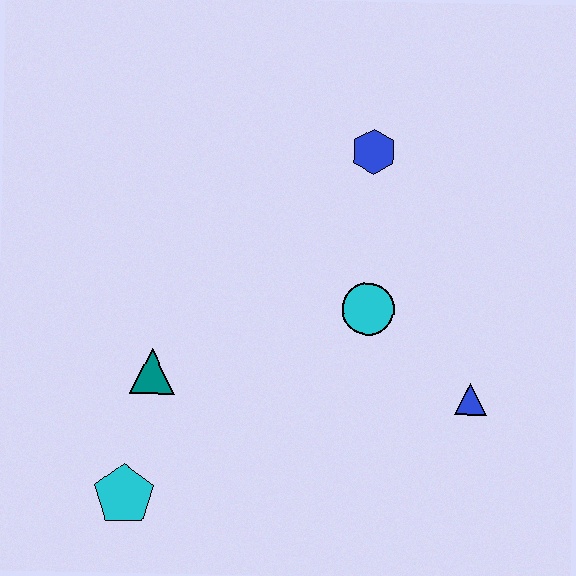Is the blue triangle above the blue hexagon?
No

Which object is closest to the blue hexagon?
The cyan circle is closest to the blue hexagon.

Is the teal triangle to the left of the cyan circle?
Yes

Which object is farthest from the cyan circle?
The cyan pentagon is farthest from the cyan circle.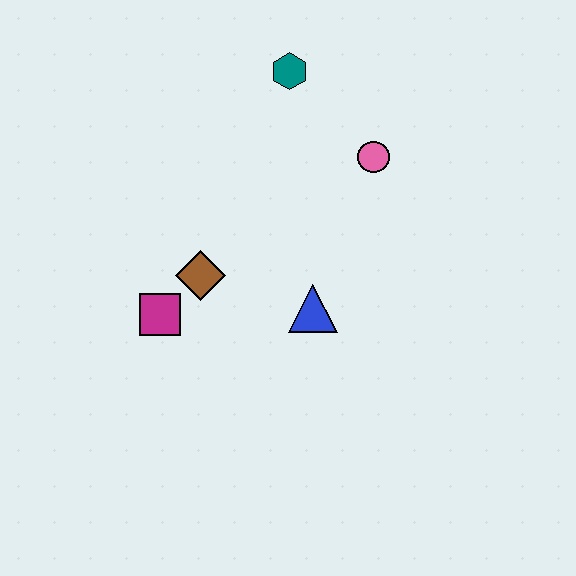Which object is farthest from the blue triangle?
The teal hexagon is farthest from the blue triangle.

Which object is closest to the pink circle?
The teal hexagon is closest to the pink circle.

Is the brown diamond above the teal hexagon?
No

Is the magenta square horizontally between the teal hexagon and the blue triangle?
No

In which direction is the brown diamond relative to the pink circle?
The brown diamond is to the left of the pink circle.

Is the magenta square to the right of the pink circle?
No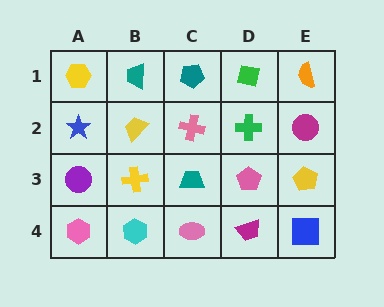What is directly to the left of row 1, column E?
A green square.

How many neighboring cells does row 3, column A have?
3.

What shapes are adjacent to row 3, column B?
A yellow trapezoid (row 2, column B), a cyan hexagon (row 4, column B), a purple circle (row 3, column A), a teal trapezoid (row 3, column C).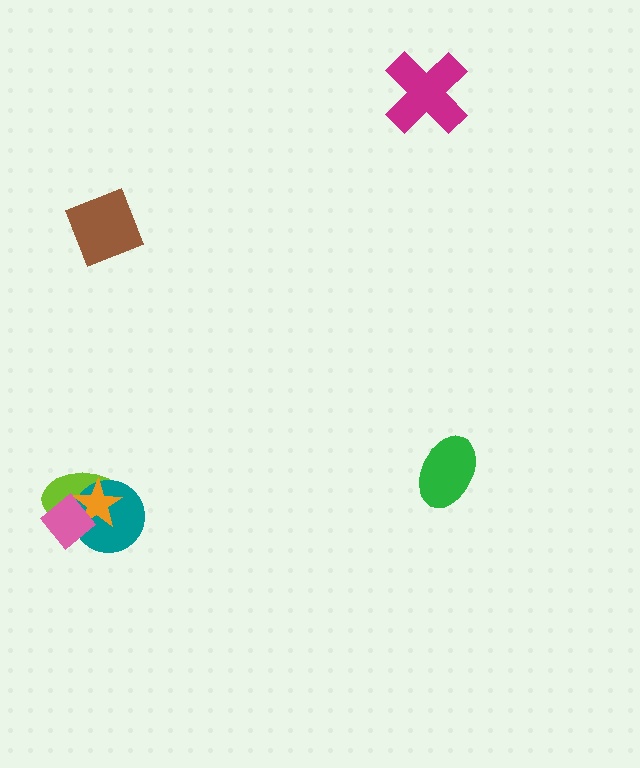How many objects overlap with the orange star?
3 objects overlap with the orange star.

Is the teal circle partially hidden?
Yes, it is partially covered by another shape.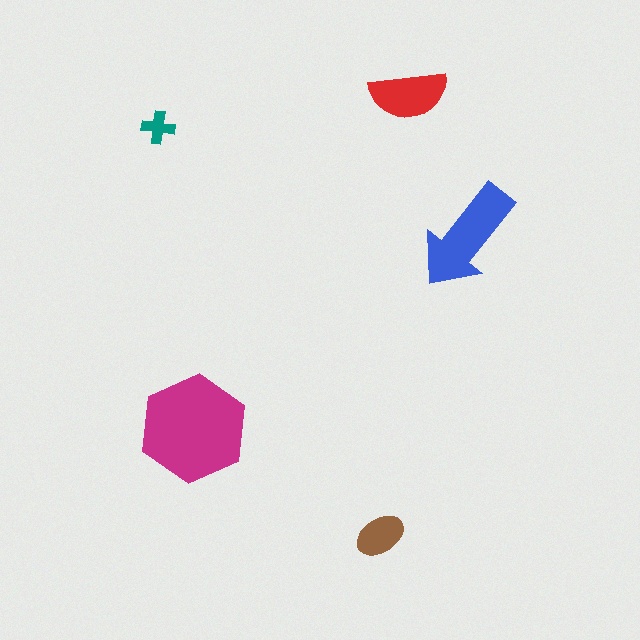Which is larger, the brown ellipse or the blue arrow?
The blue arrow.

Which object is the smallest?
The teal cross.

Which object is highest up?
The red semicircle is topmost.